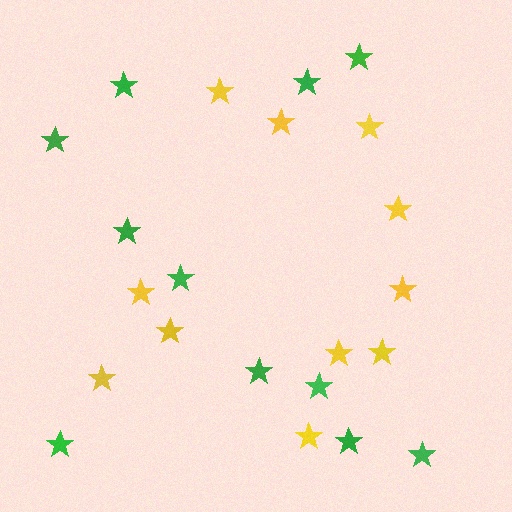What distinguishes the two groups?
There are 2 groups: one group of green stars (11) and one group of yellow stars (11).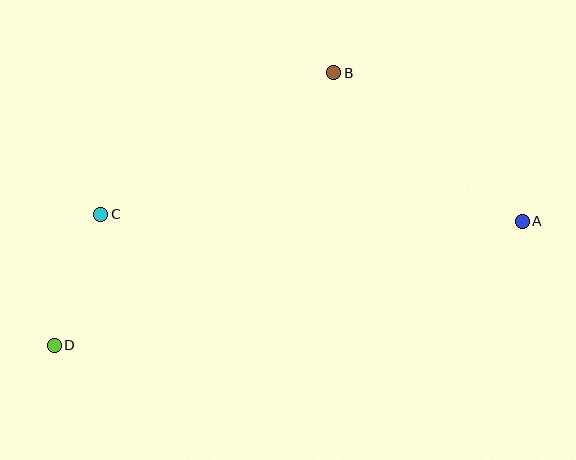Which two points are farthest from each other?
Points A and D are farthest from each other.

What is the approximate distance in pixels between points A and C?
The distance between A and C is approximately 421 pixels.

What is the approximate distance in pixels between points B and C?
The distance between B and C is approximately 272 pixels.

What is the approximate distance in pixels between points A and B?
The distance between A and B is approximately 240 pixels.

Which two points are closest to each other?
Points C and D are closest to each other.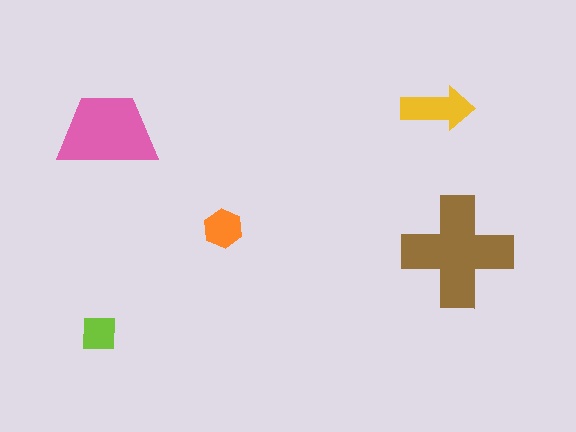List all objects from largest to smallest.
The brown cross, the pink trapezoid, the yellow arrow, the orange hexagon, the lime square.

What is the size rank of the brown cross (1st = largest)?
1st.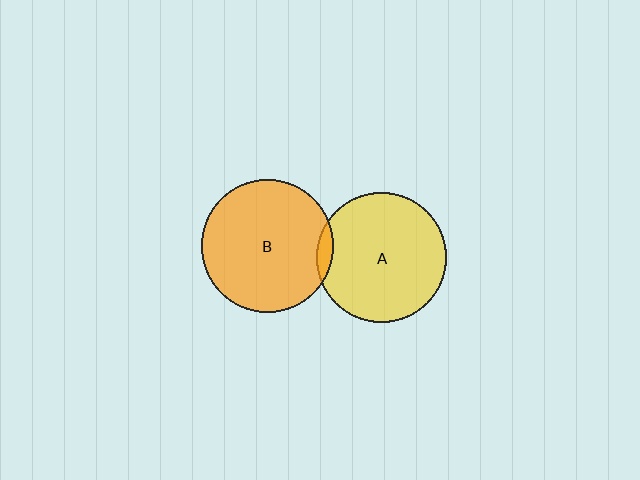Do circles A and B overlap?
Yes.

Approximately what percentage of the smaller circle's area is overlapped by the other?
Approximately 5%.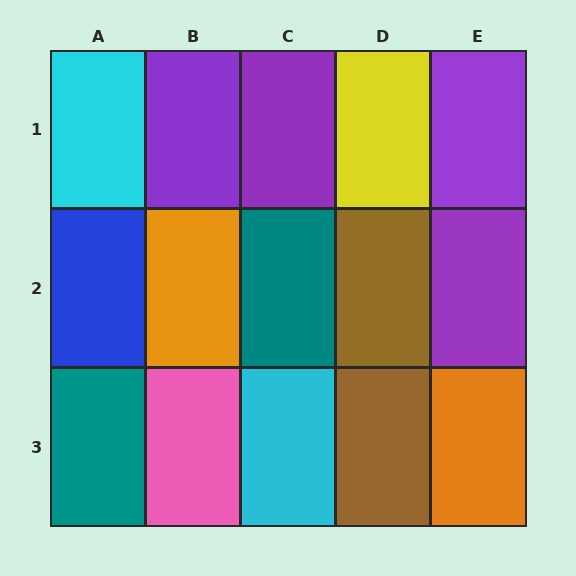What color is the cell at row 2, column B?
Orange.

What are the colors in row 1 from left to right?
Cyan, purple, purple, yellow, purple.